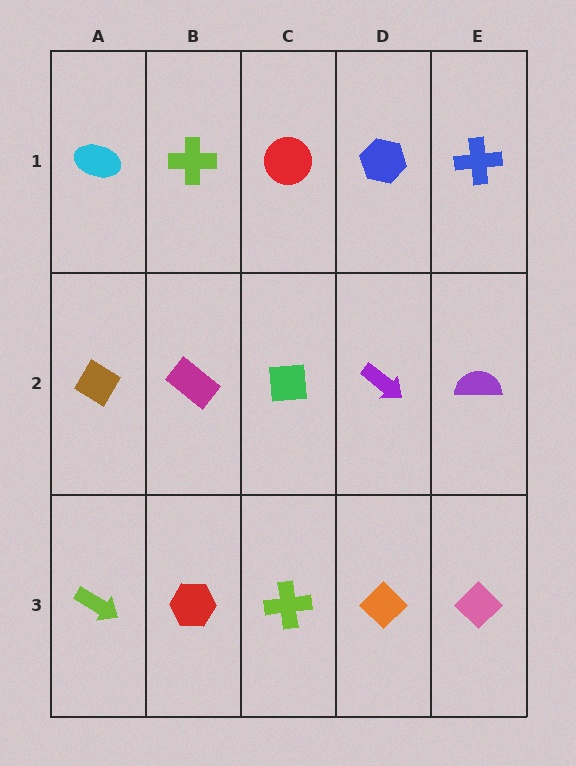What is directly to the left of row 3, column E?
An orange diamond.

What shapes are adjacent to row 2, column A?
A cyan ellipse (row 1, column A), a lime arrow (row 3, column A), a magenta rectangle (row 2, column B).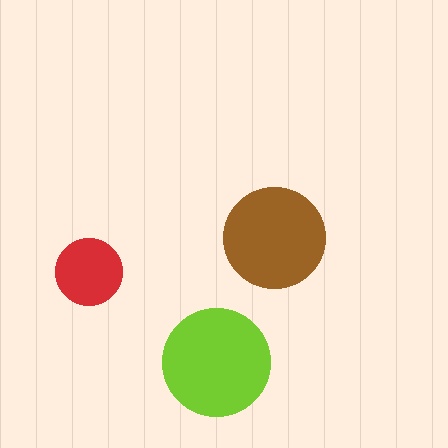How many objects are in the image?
There are 3 objects in the image.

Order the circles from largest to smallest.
the lime one, the brown one, the red one.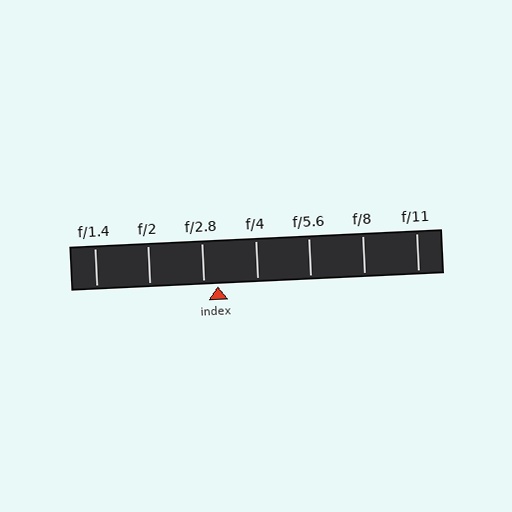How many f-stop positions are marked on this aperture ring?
There are 7 f-stop positions marked.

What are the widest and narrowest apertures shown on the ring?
The widest aperture shown is f/1.4 and the narrowest is f/11.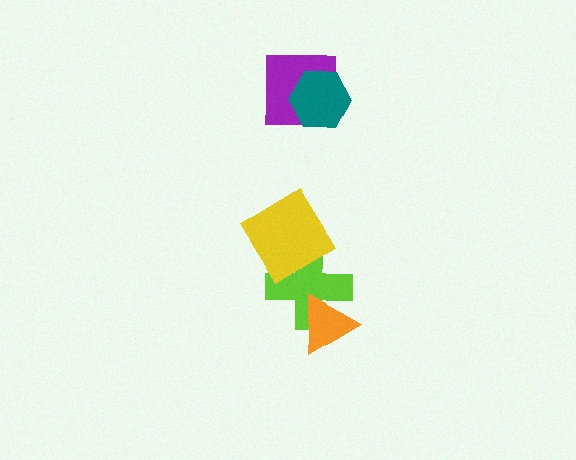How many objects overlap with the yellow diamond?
1 object overlaps with the yellow diamond.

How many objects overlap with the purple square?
1 object overlaps with the purple square.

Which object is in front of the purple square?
The teal hexagon is in front of the purple square.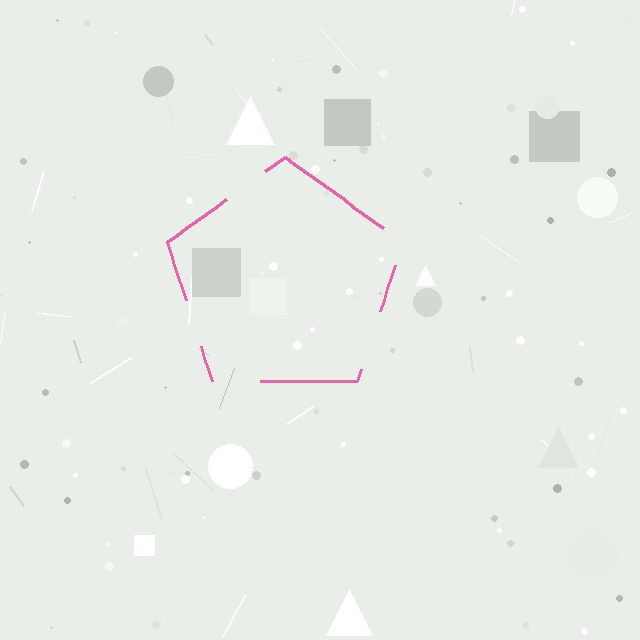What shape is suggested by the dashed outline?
The dashed outline suggests a pentagon.